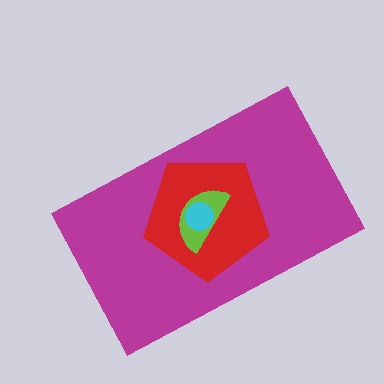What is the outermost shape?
The magenta rectangle.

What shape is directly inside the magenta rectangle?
The red pentagon.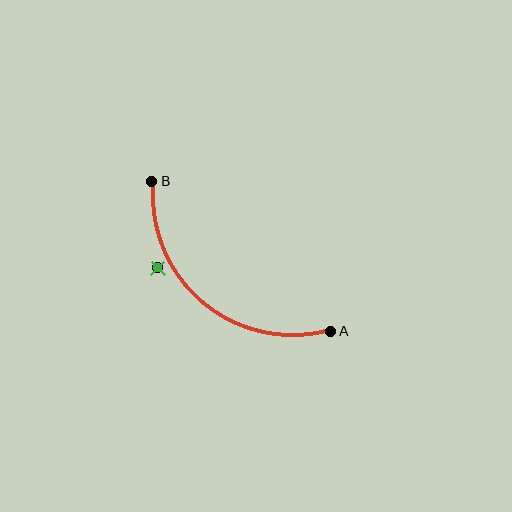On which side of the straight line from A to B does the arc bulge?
The arc bulges below and to the left of the straight line connecting A and B.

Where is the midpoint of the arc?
The arc midpoint is the point on the curve farthest from the straight line joining A and B. It sits below and to the left of that line.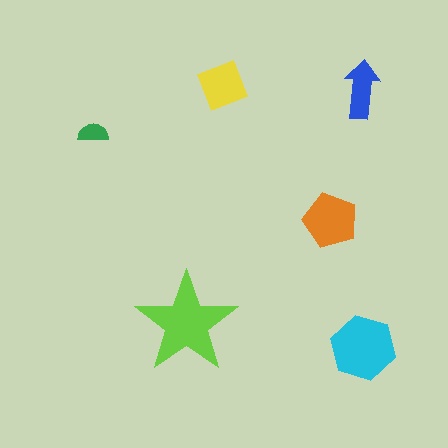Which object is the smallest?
The green semicircle.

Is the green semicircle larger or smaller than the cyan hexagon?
Smaller.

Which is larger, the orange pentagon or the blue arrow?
The orange pentagon.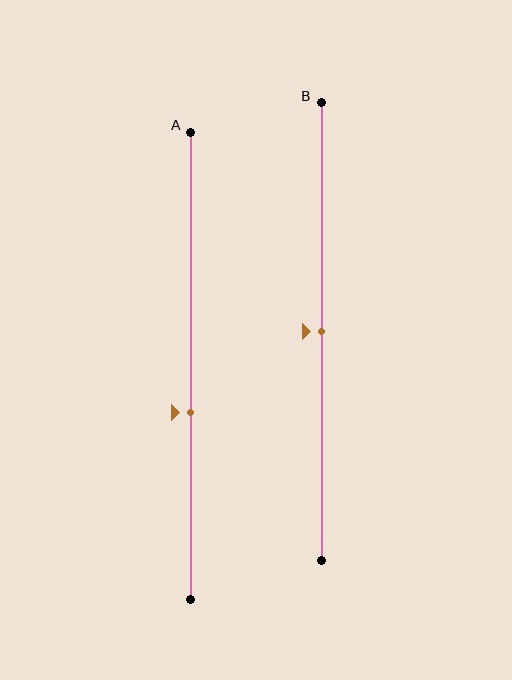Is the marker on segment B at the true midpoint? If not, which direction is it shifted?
Yes, the marker on segment B is at the true midpoint.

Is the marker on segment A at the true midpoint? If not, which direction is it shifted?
No, the marker on segment A is shifted downward by about 10% of the segment length.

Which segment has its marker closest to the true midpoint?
Segment B has its marker closest to the true midpoint.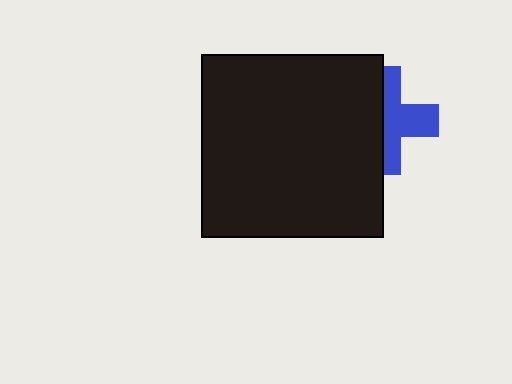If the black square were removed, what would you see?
You would see the complete blue cross.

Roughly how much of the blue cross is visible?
About half of it is visible (roughly 52%).